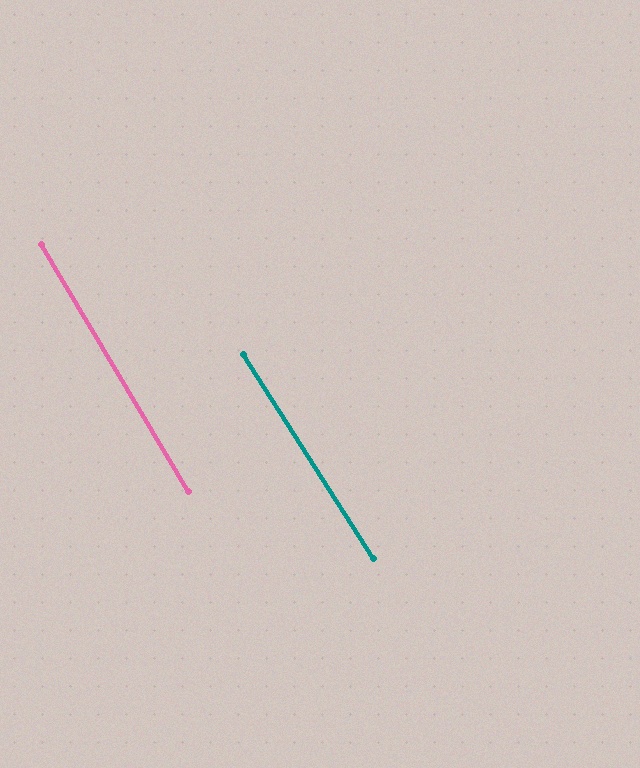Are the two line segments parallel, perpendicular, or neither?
Parallel — their directions differ by only 1.8°.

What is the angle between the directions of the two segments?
Approximately 2 degrees.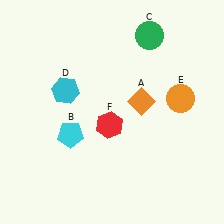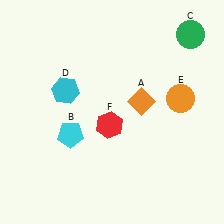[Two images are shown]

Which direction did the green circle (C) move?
The green circle (C) moved right.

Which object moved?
The green circle (C) moved right.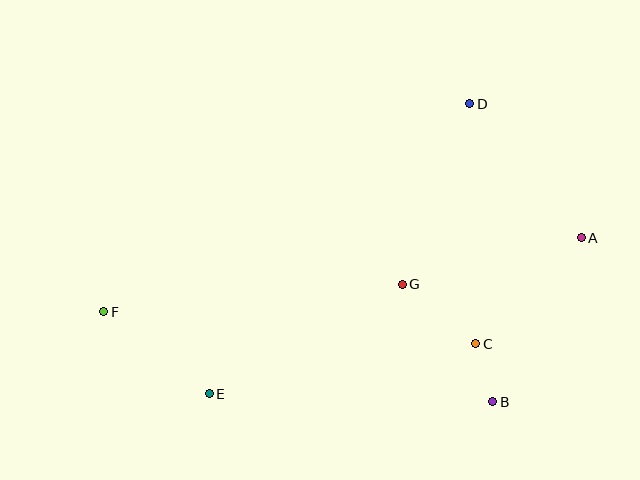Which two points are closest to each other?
Points B and C are closest to each other.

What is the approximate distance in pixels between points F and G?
The distance between F and G is approximately 300 pixels.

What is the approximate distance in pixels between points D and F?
The distance between D and F is approximately 421 pixels.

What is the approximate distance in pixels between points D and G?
The distance between D and G is approximately 192 pixels.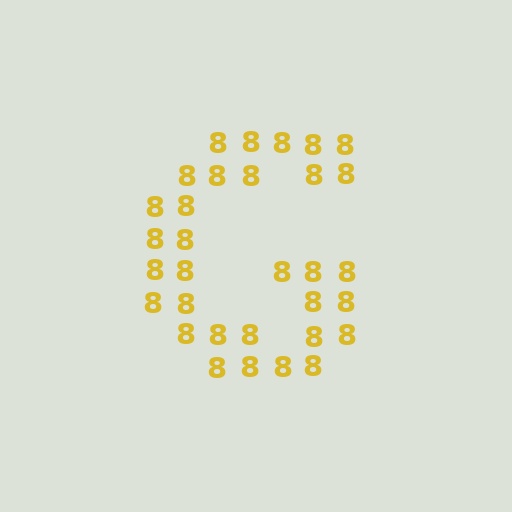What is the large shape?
The large shape is the letter G.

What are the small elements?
The small elements are digit 8's.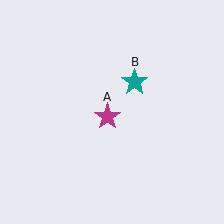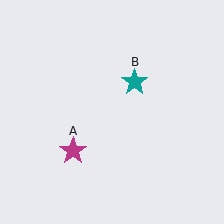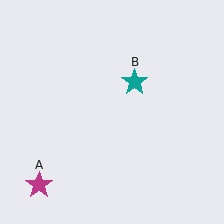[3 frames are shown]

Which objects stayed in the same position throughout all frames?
Teal star (object B) remained stationary.